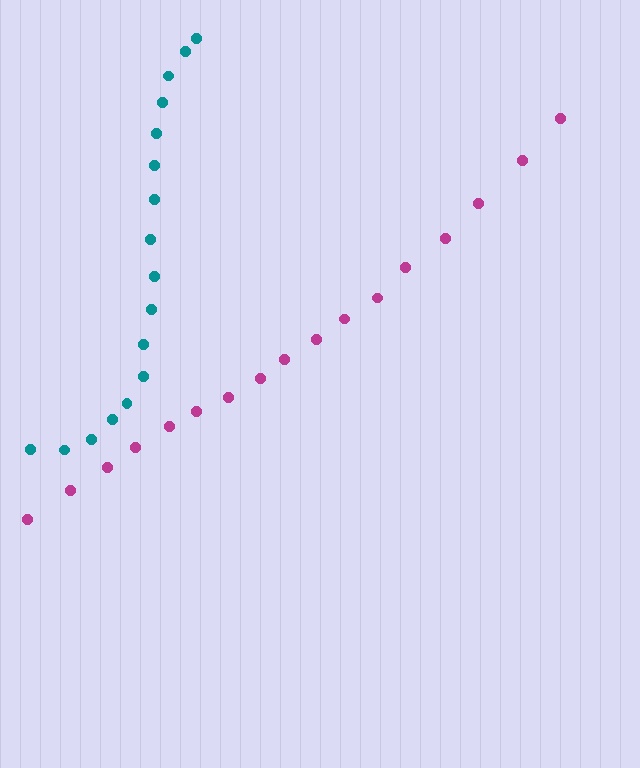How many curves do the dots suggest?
There are 2 distinct paths.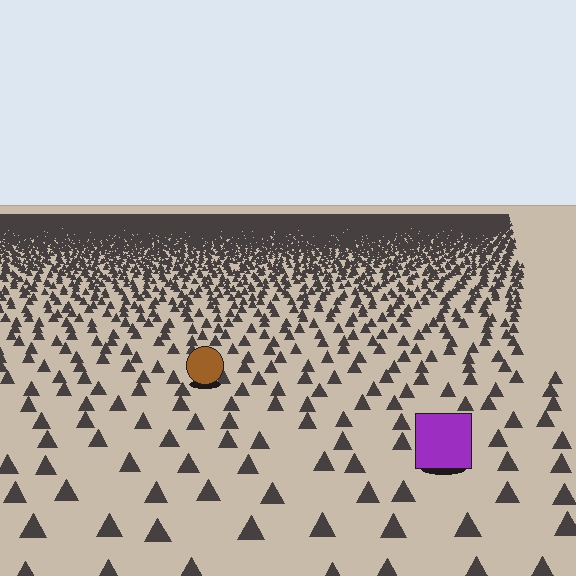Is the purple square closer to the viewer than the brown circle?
Yes. The purple square is closer — you can tell from the texture gradient: the ground texture is coarser near it.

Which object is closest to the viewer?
The purple square is closest. The texture marks near it are larger and more spread out.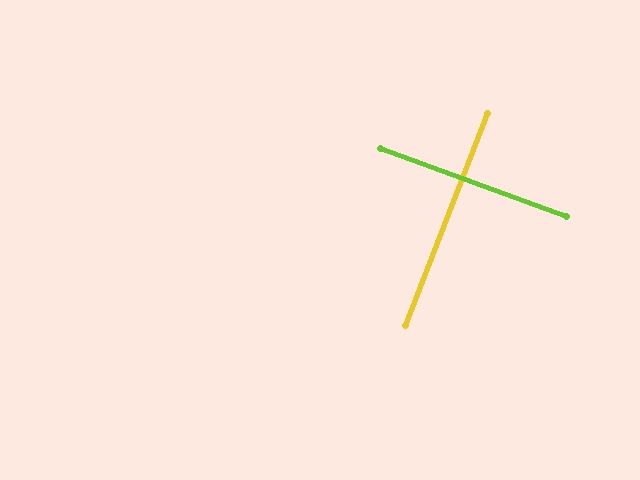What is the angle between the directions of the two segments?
Approximately 89 degrees.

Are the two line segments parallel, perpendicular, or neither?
Perpendicular — they meet at approximately 89°.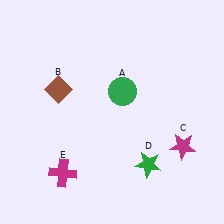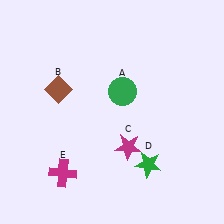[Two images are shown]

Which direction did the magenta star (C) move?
The magenta star (C) moved left.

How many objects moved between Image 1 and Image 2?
1 object moved between the two images.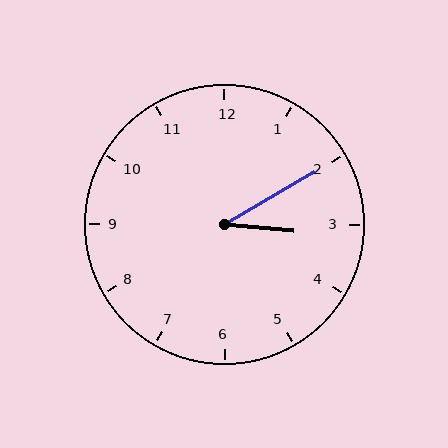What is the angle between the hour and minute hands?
Approximately 35 degrees.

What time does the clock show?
3:10.